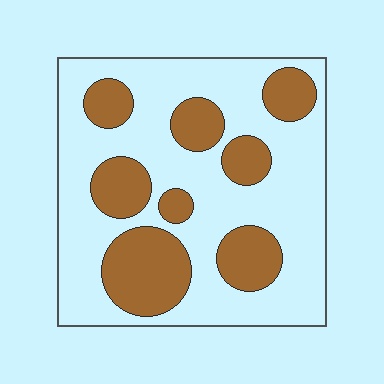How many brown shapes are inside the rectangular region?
8.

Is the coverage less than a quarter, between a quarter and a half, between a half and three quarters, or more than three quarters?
Between a quarter and a half.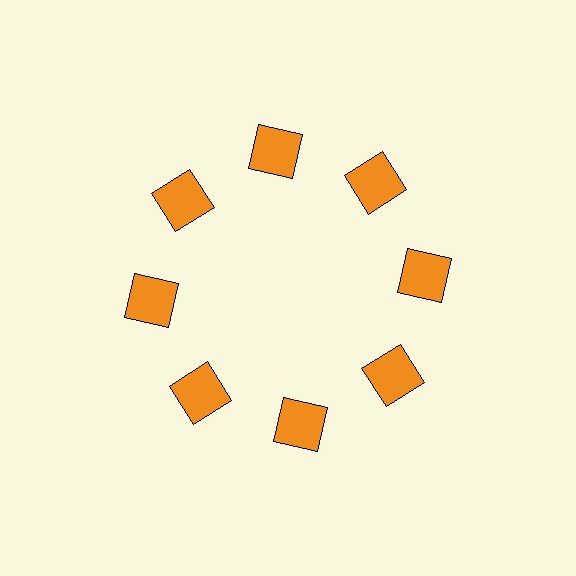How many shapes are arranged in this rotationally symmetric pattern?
There are 8 shapes, arranged in 8 groups of 1.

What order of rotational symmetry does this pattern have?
This pattern has 8-fold rotational symmetry.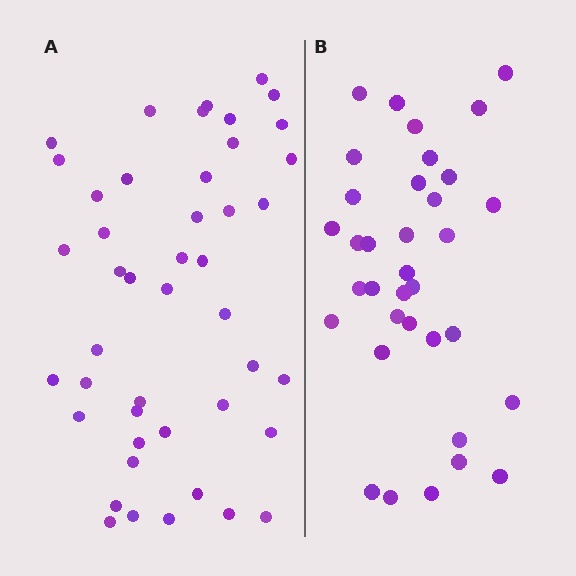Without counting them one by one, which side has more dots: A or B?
Region A (the left region) has more dots.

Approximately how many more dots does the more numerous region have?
Region A has roughly 10 or so more dots than region B.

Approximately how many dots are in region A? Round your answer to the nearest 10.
About 40 dots. (The exact count is 45, which rounds to 40.)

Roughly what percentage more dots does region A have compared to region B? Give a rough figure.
About 30% more.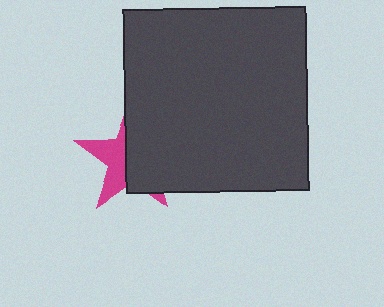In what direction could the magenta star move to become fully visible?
The magenta star could move left. That would shift it out from behind the dark gray square entirely.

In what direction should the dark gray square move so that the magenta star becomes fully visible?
The dark gray square should move right. That is the shortest direction to clear the overlap and leave the magenta star fully visible.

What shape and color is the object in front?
The object in front is a dark gray square.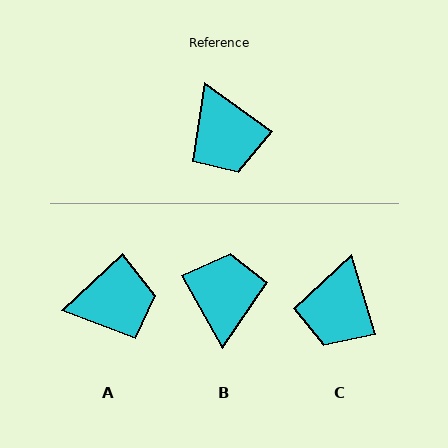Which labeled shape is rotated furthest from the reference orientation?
B, about 155 degrees away.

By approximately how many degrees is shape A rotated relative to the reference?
Approximately 78 degrees counter-clockwise.